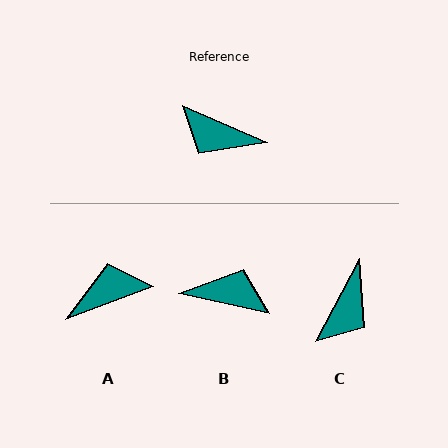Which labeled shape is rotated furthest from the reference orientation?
B, about 168 degrees away.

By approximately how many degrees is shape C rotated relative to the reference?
Approximately 86 degrees counter-clockwise.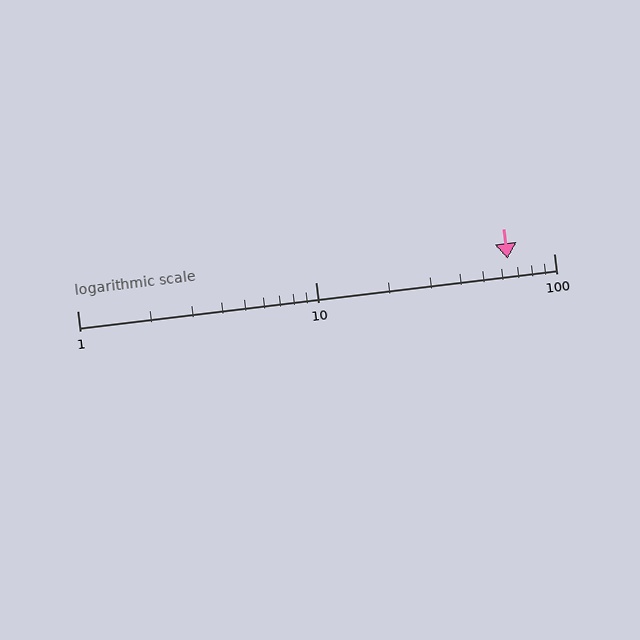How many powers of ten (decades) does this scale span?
The scale spans 2 decades, from 1 to 100.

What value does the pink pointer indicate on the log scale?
The pointer indicates approximately 64.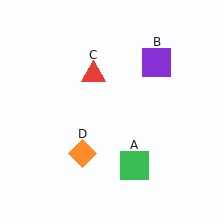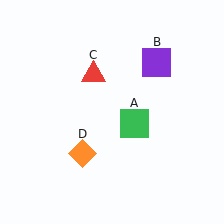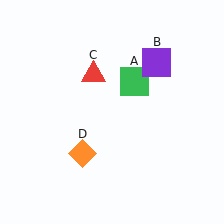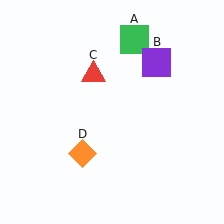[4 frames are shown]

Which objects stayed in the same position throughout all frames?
Purple square (object B) and red triangle (object C) and orange diamond (object D) remained stationary.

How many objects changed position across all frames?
1 object changed position: green square (object A).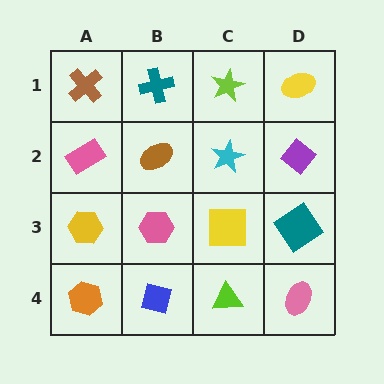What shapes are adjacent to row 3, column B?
A brown ellipse (row 2, column B), a blue diamond (row 4, column B), a yellow hexagon (row 3, column A), a yellow square (row 3, column C).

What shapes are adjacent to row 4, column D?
A teal diamond (row 3, column D), a lime triangle (row 4, column C).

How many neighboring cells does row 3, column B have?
4.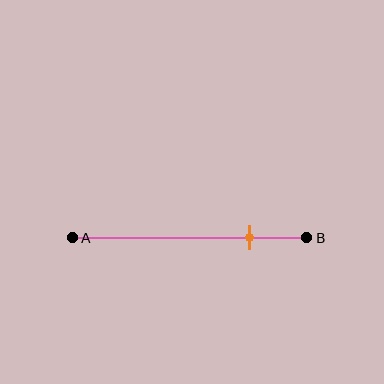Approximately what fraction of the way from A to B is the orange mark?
The orange mark is approximately 75% of the way from A to B.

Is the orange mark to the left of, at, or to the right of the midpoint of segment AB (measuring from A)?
The orange mark is to the right of the midpoint of segment AB.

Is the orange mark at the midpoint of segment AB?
No, the mark is at about 75% from A, not at the 50% midpoint.